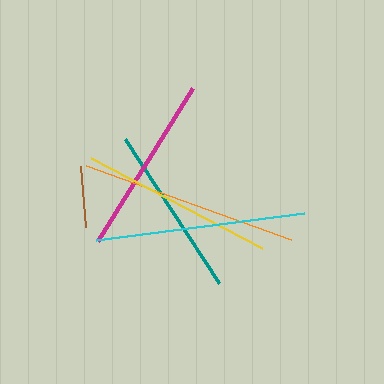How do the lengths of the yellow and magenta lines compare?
The yellow and magenta lines are approximately the same length.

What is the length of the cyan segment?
The cyan segment is approximately 210 pixels long.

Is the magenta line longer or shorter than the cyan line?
The cyan line is longer than the magenta line.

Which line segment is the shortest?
The brown line is the shortest at approximately 61 pixels.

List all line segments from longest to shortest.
From longest to shortest: orange, cyan, yellow, magenta, teal, brown.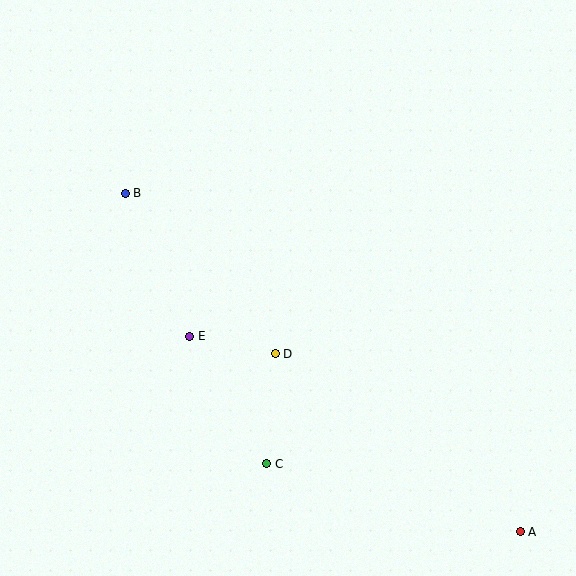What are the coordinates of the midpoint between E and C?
The midpoint between E and C is at (228, 400).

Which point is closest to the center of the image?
Point D at (275, 354) is closest to the center.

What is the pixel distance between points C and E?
The distance between C and E is 149 pixels.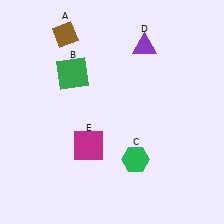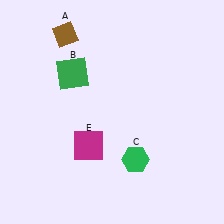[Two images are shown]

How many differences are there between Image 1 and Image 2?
There is 1 difference between the two images.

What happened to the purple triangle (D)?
The purple triangle (D) was removed in Image 2. It was in the top-right area of Image 1.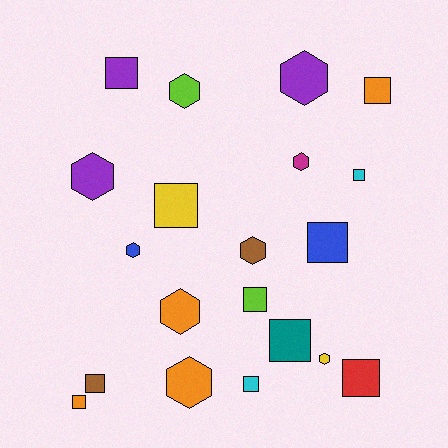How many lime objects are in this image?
There are 2 lime objects.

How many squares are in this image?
There are 11 squares.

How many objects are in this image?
There are 20 objects.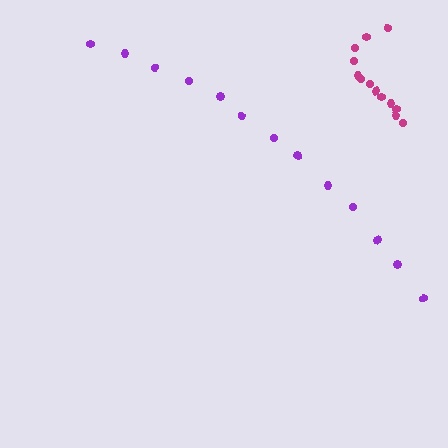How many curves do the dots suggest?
There are 2 distinct paths.